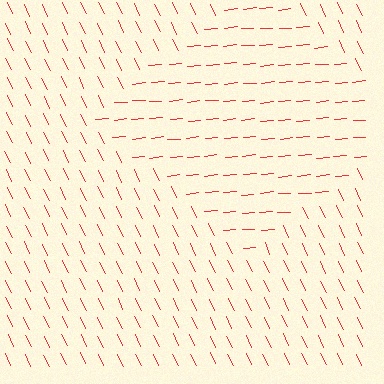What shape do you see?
I see a diamond.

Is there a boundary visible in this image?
Yes, there is a texture boundary formed by a change in line orientation.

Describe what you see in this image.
The image is filled with small red line segments. A diamond region in the image has lines oriented differently from the surrounding lines, creating a visible texture boundary.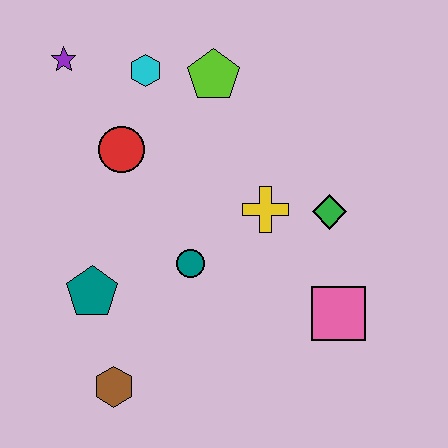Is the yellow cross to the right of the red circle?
Yes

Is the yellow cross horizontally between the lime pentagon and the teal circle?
No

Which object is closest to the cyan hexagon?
The lime pentagon is closest to the cyan hexagon.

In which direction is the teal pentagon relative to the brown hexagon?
The teal pentagon is above the brown hexagon.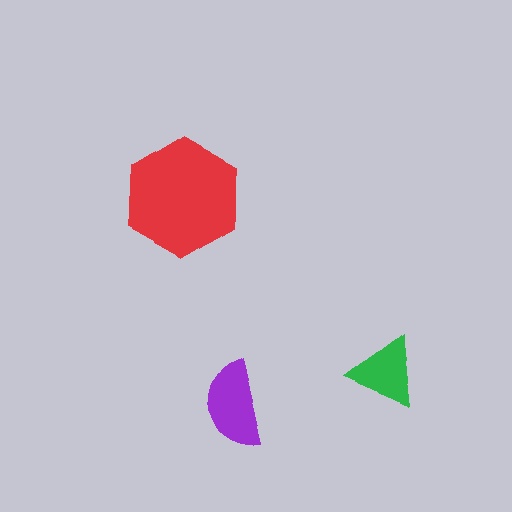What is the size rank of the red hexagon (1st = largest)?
1st.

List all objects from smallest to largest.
The green triangle, the purple semicircle, the red hexagon.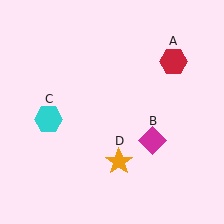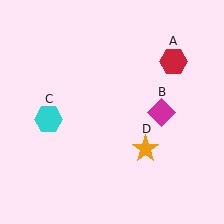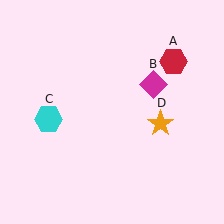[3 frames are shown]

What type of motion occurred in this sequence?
The magenta diamond (object B), orange star (object D) rotated counterclockwise around the center of the scene.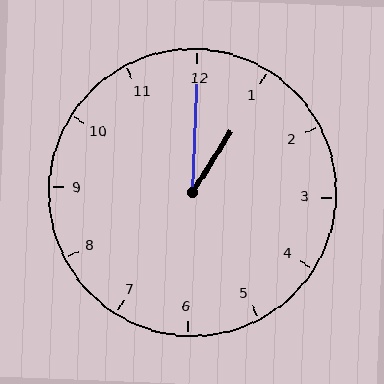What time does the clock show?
1:00.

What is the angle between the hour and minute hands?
Approximately 30 degrees.